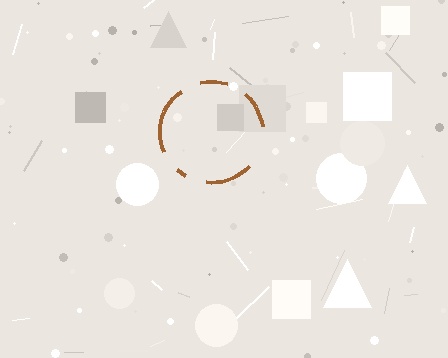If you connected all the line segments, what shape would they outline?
They would outline a circle.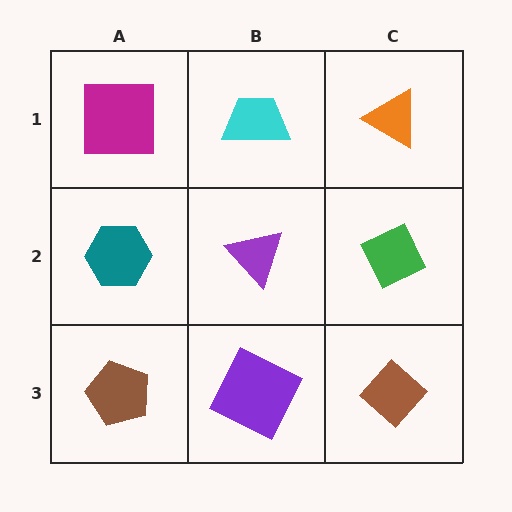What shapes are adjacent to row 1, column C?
A green diamond (row 2, column C), a cyan trapezoid (row 1, column B).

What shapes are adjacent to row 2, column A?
A magenta square (row 1, column A), a brown pentagon (row 3, column A), a purple triangle (row 2, column B).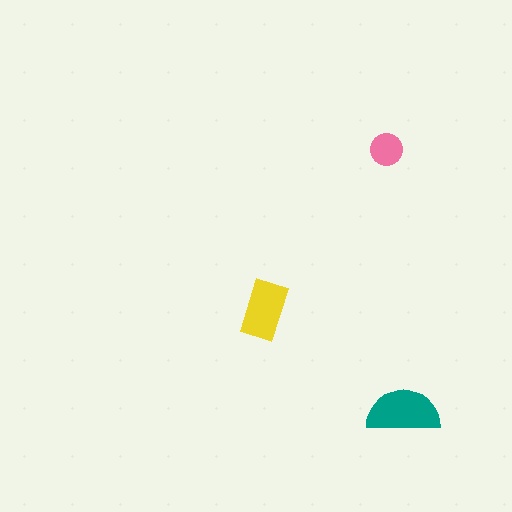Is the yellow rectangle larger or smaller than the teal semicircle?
Smaller.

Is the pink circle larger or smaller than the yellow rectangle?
Smaller.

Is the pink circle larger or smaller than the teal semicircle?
Smaller.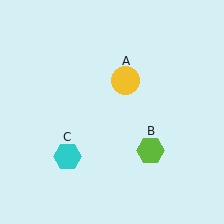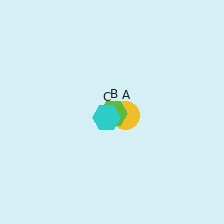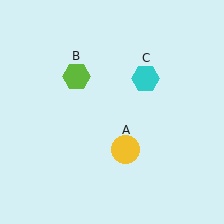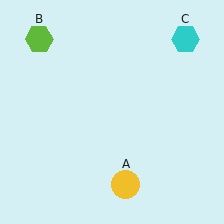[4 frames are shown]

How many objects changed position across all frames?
3 objects changed position: yellow circle (object A), lime hexagon (object B), cyan hexagon (object C).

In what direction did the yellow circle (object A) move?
The yellow circle (object A) moved down.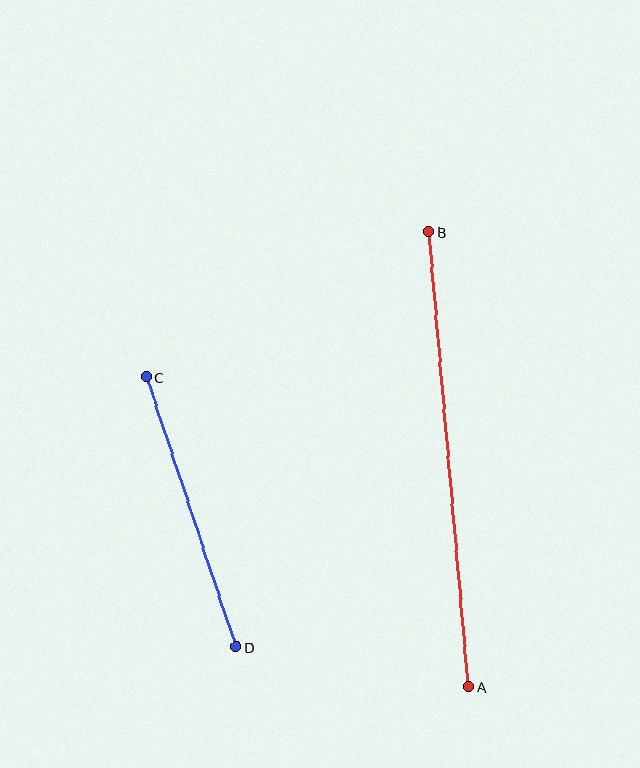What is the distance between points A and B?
The distance is approximately 457 pixels.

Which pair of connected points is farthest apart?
Points A and B are farthest apart.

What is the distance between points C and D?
The distance is approximately 284 pixels.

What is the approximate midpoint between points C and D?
The midpoint is at approximately (191, 512) pixels.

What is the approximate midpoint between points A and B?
The midpoint is at approximately (449, 459) pixels.